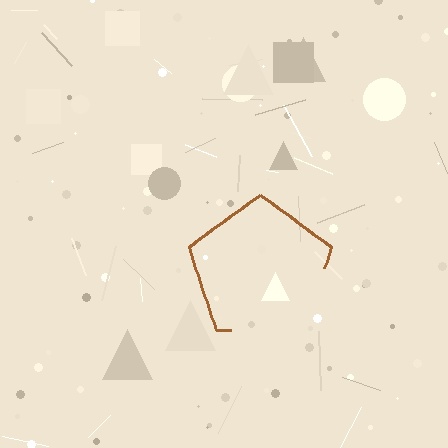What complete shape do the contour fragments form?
The contour fragments form a pentagon.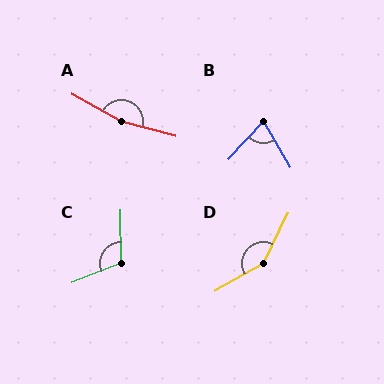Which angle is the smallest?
B, at approximately 73 degrees.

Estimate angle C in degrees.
Approximately 112 degrees.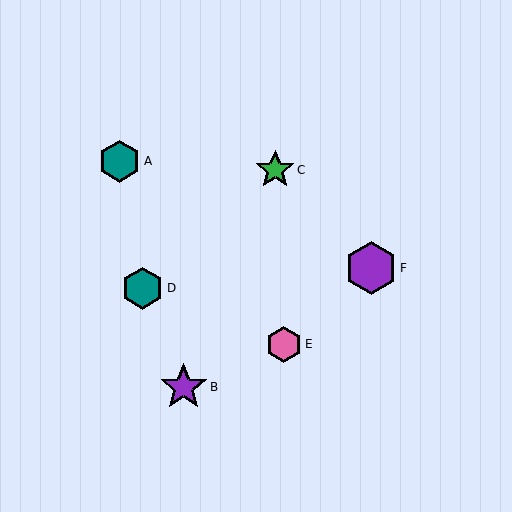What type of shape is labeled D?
Shape D is a teal hexagon.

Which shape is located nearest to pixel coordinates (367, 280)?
The purple hexagon (labeled F) at (371, 268) is nearest to that location.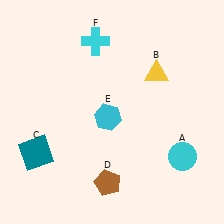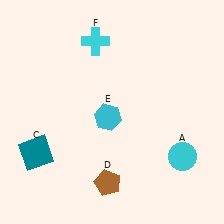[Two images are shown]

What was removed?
The yellow triangle (B) was removed in Image 2.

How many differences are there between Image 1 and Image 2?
There is 1 difference between the two images.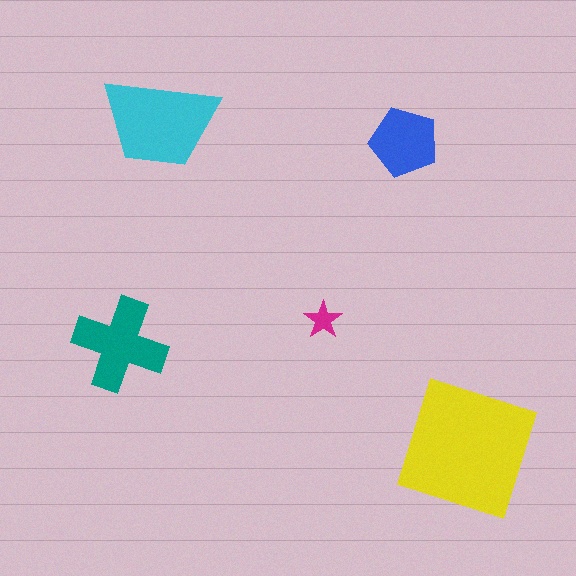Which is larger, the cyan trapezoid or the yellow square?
The yellow square.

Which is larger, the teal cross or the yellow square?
The yellow square.